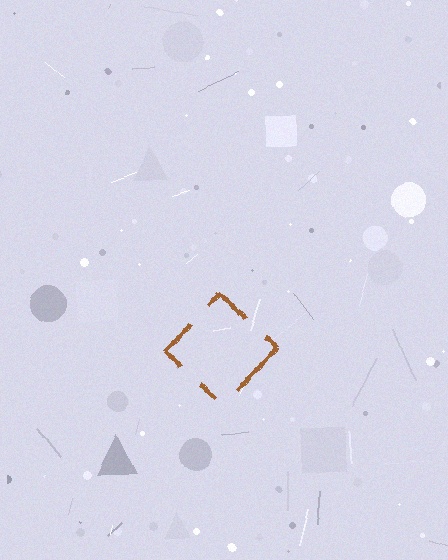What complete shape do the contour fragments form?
The contour fragments form a diamond.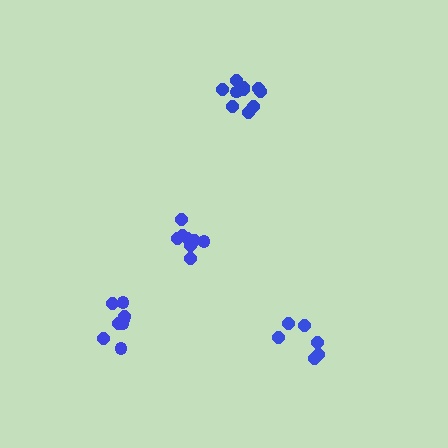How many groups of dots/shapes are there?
There are 4 groups.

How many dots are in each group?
Group 1: 8 dots, Group 2: 10 dots, Group 3: 6 dots, Group 4: 8 dots (32 total).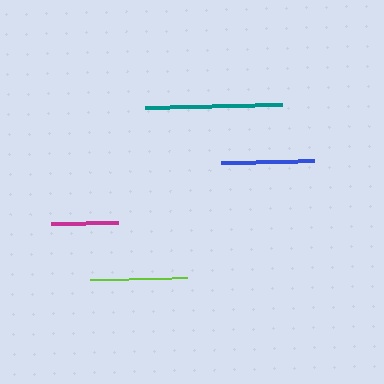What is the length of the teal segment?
The teal segment is approximately 137 pixels long.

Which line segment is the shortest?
The magenta line is the shortest at approximately 67 pixels.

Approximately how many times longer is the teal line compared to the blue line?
The teal line is approximately 1.5 times the length of the blue line.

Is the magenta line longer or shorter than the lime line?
The lime line is longer than the magenta line.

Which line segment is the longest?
The teal line is the longest at approximately 137 pixels.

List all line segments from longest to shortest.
From longest to shortest: teal, lime, blue, magenta.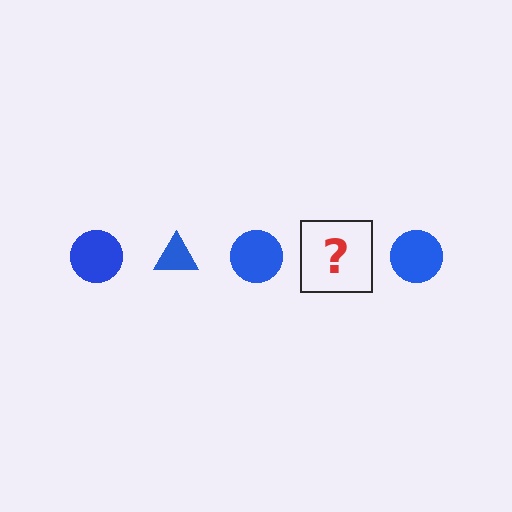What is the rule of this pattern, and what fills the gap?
The rule is that the pattern cycles through circle, triangle shapes in blue. The gap should be filled with a blue triangle.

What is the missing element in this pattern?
The missing element is a blue triangle.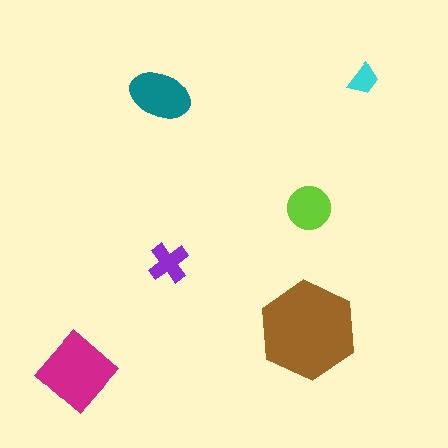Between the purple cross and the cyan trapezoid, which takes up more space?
The purple cross.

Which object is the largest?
The brown hexagon.